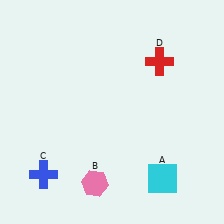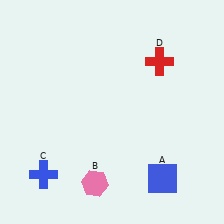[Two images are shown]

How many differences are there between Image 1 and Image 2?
There is 1 difference between the two images.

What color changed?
The square (A) changed from cyan in Image 1 to blue in Image 2.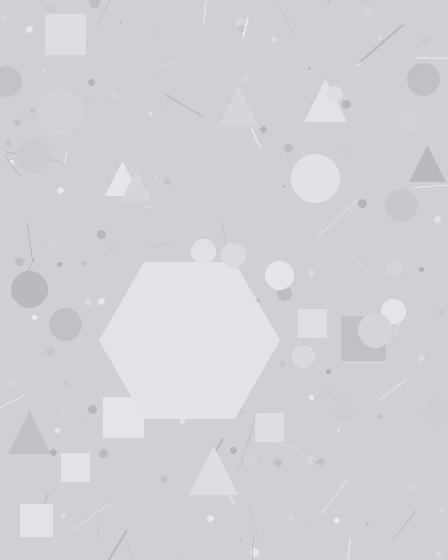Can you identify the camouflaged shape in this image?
The camouflaged shape is a hexagon.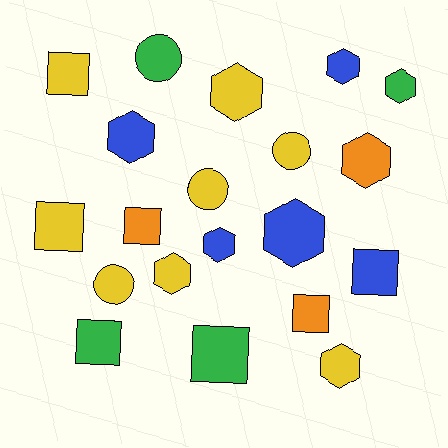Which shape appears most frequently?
Hexagon, with 9 objects.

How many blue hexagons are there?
There are 4 blue hexagons.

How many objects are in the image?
There are 20 objects.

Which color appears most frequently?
Yellow, with 8 objects.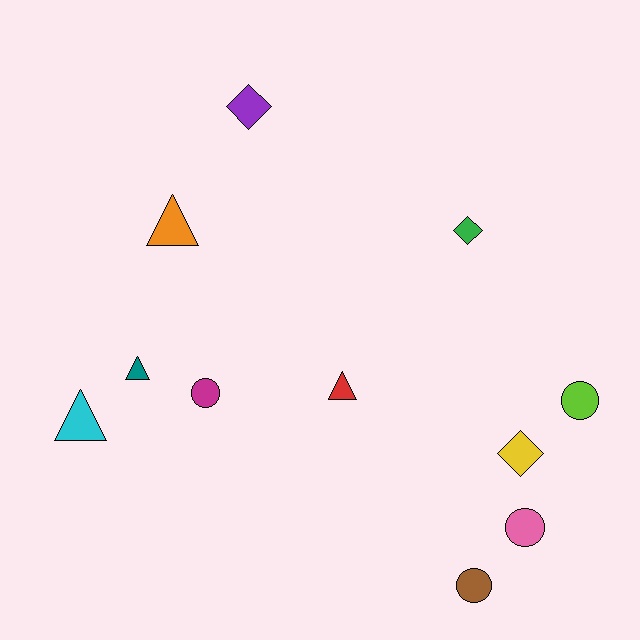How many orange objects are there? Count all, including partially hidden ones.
There is 1 orange object.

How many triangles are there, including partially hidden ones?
There are 4 triangles.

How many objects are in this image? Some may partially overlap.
There are 11 objects.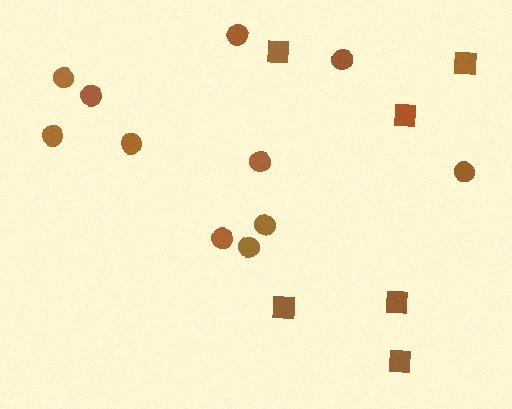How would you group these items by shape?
There are 2 groups: one group of squares (6) and one group of circles (11).